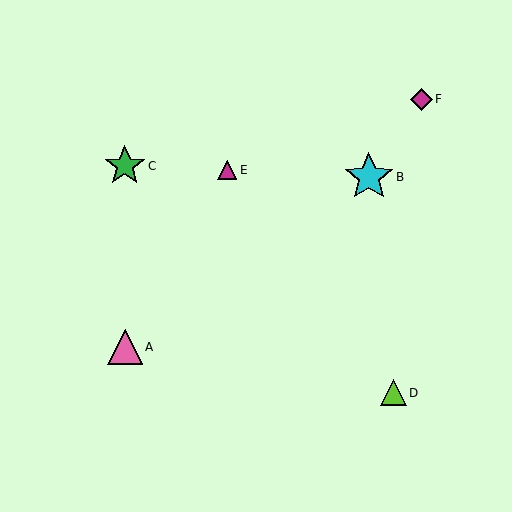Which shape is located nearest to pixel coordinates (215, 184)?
The magenta triangle (labeled E) at (227, 170) is nearest to that location.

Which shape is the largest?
The cyan star (labeled B) is the largest.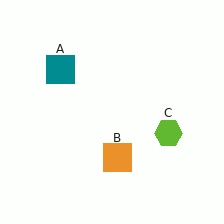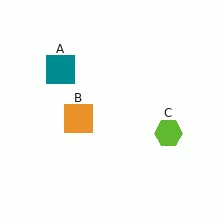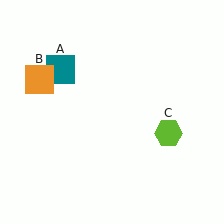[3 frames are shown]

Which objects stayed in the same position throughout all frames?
Teal square (object A) and lime hexagon (object C) remained stationary.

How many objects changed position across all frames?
1 object changed position: orange square (object B).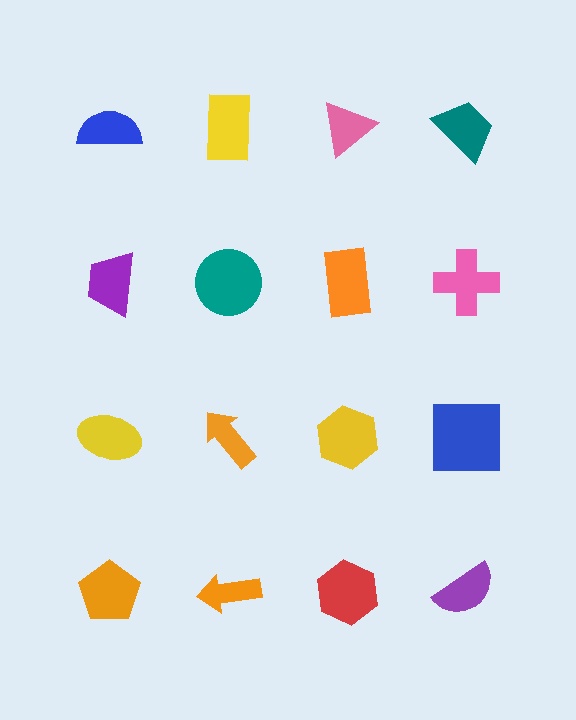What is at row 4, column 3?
A red hexagon.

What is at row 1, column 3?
A pink triangle.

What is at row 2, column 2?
A teal circle.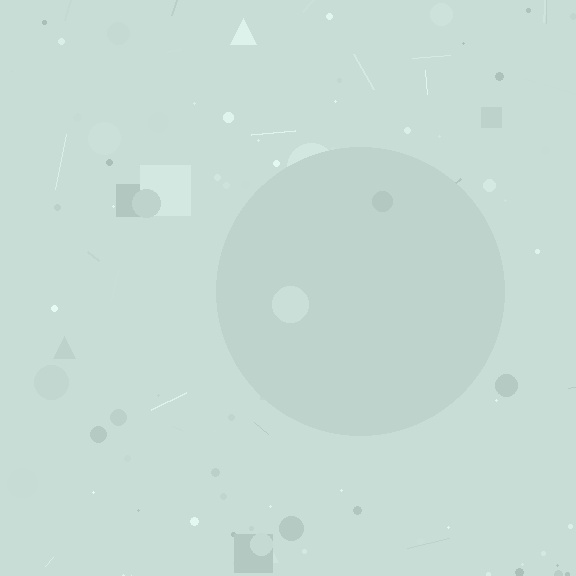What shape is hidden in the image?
A circle is hidden in the image.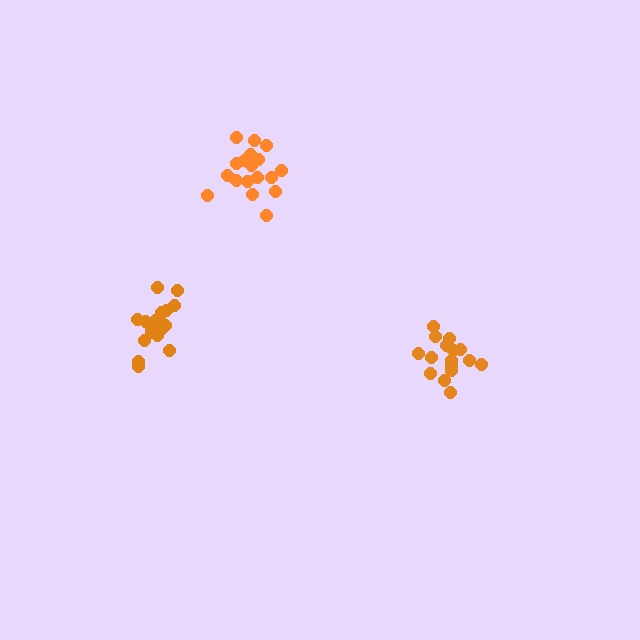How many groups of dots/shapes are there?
There are 3 groups.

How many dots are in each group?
Group 1: 18 dots, Group 2: 16 dots, Group 3: 18 dots (52 total).